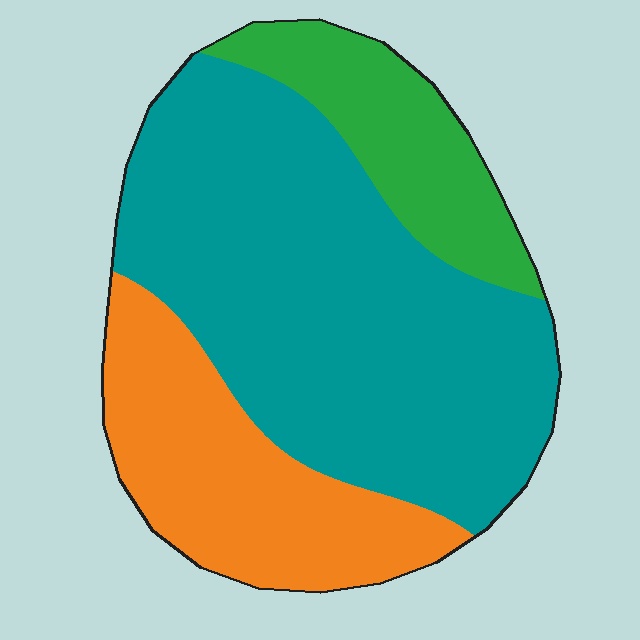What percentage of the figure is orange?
Orange covers around 25% of the figure.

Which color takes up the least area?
Green, at roughly 15%.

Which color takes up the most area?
Teal, at roughly 60%.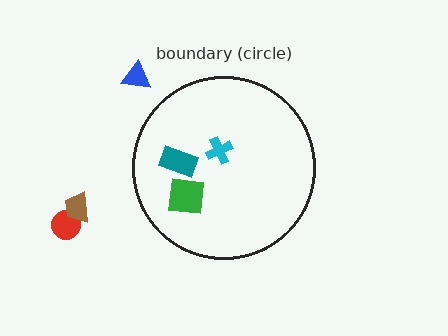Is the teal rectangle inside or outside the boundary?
Inside.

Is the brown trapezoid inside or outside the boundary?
Outside.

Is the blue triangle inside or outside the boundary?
Outside.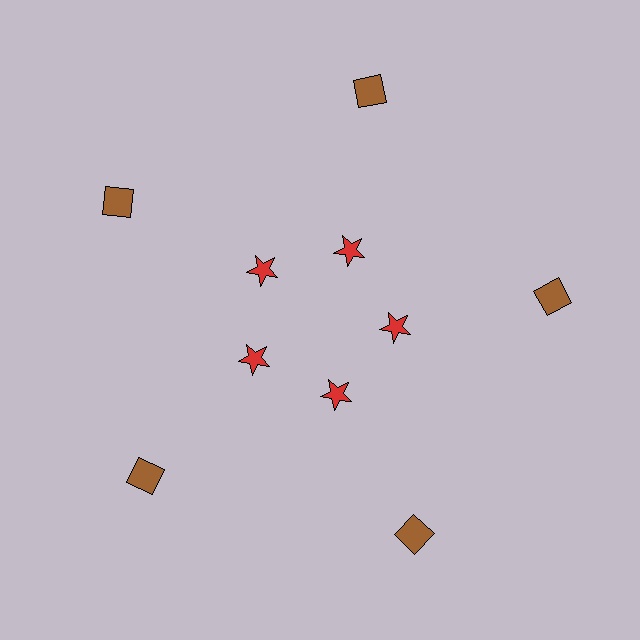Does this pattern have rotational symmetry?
Yes, this pattern has 5-fold rotational symmetry. It looks the same after rotating 72 degrees around the center.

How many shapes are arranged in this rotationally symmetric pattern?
There are 10 shapes, arranged in 5 groups of 2.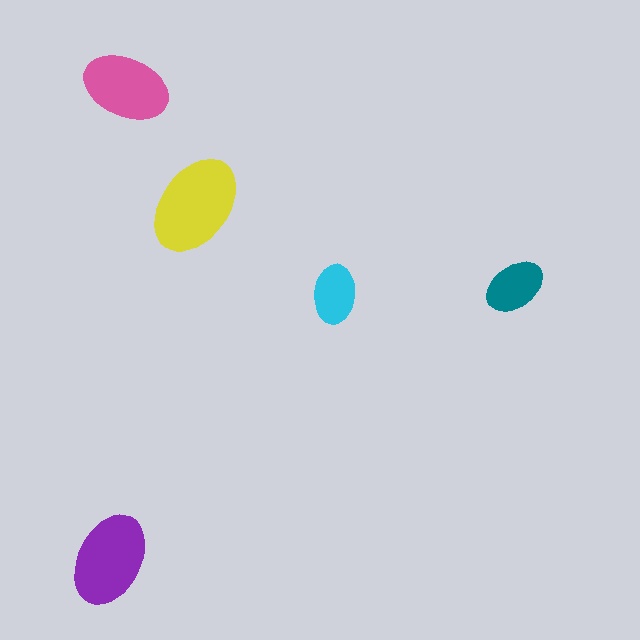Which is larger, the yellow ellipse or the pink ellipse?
The yellow one.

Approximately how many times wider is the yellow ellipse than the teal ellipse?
About 1.5 times wider.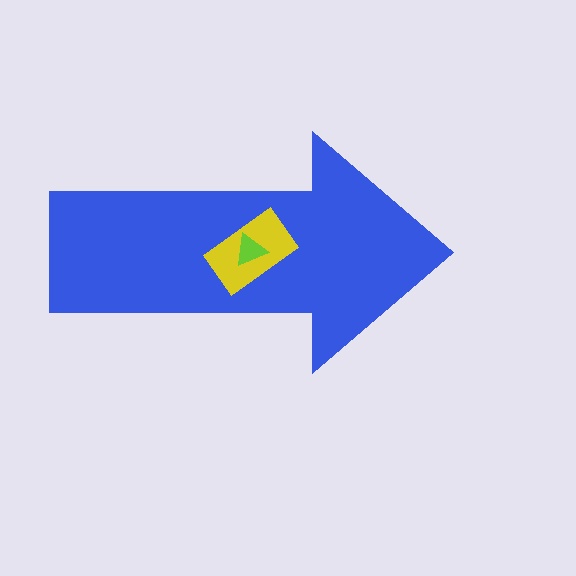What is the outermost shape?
The blue arrow.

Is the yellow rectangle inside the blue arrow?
Yes.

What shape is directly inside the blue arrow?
The yellow rectangle.